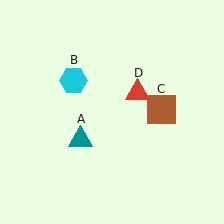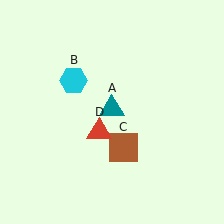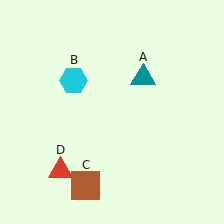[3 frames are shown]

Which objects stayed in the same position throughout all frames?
Cyan hexagon (object B) remained stationary.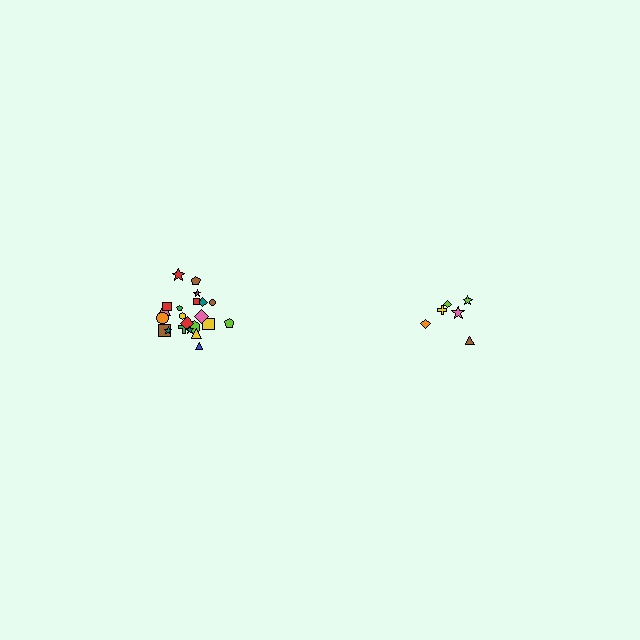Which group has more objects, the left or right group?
The left group.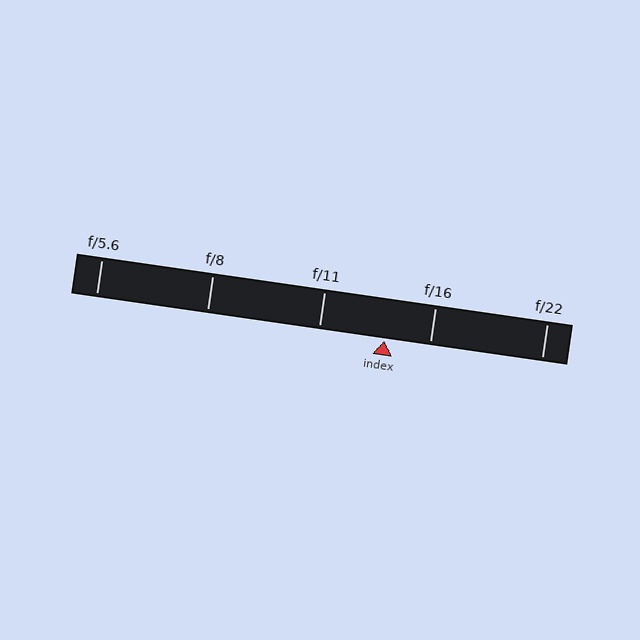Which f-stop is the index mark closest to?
The index mark is closest to f/16.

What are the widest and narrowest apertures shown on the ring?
The widest aperture shown is f/5.6 and the narrowest is f/22.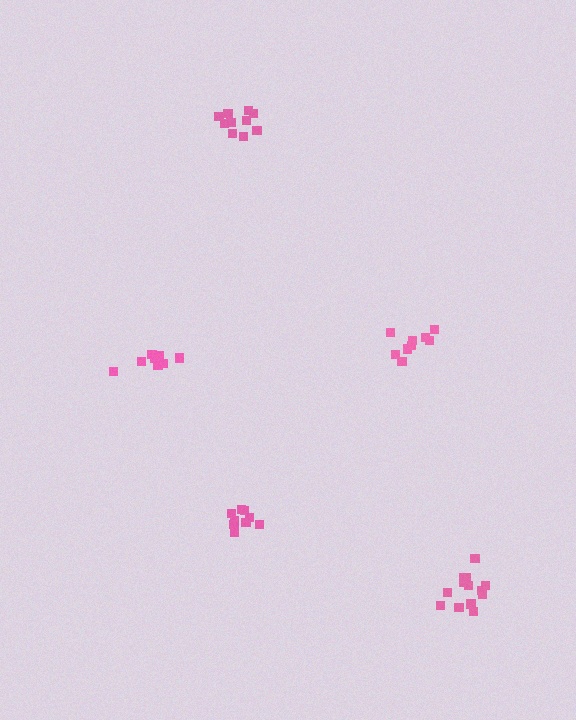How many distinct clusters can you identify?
There are 5 distinct clusters.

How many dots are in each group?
Group 1: 8 dots, Group 2: 10 dots, Group 3: 13 dots, Group 4: 11 dots, Group 5: 9 dots (51 total).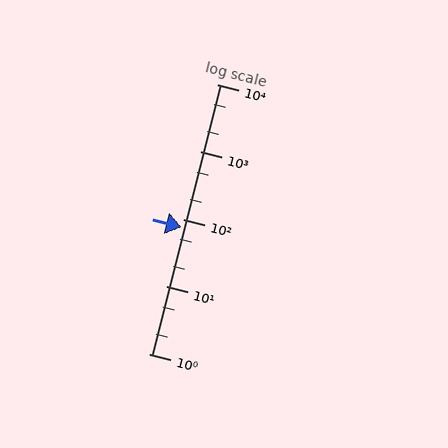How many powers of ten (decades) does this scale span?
The scale spans 4 decades, from 1 to 10000.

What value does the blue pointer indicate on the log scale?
The pointer indicates approximately 75.